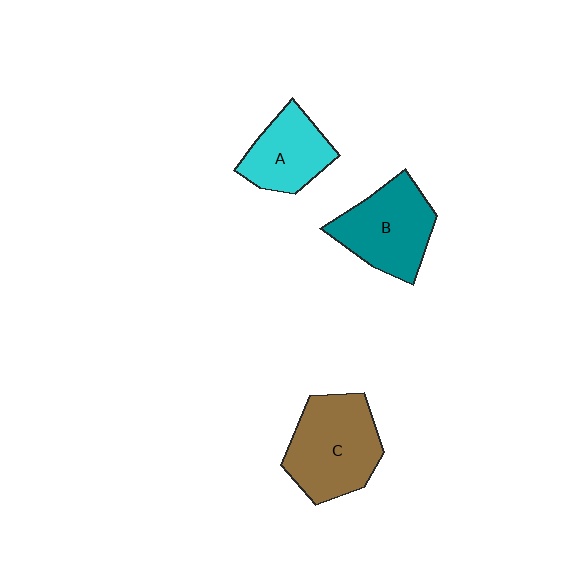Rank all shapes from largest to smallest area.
From largest to smallest: C (brown), B (teal), A (cyan).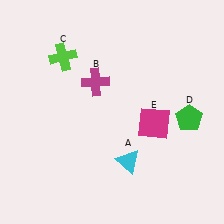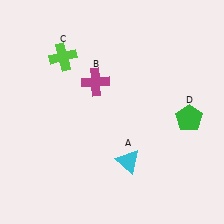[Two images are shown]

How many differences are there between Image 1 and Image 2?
There is 1 difference between the two images.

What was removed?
The magenta square (E) was removed in Image 2.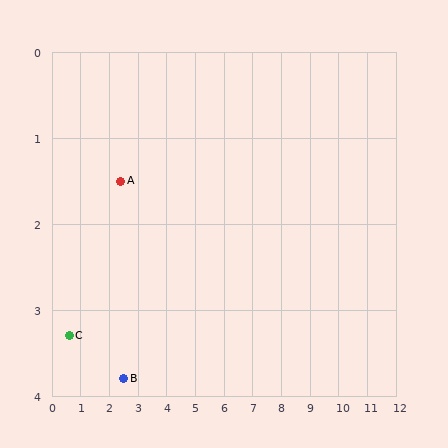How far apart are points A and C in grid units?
Points A and C are about 2.5 grid units apart.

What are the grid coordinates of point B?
Point B is at approximately (2.5, 3.8).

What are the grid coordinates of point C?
Point C is at approximately (0.6, 3.3).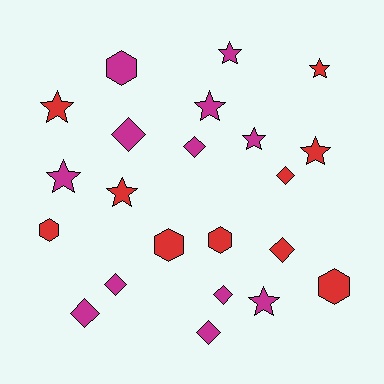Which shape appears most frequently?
Star, with 9 objects.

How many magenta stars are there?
There are 5 magenta stars.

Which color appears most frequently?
Magenta, with 12 objects.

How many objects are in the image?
There are 22 objects.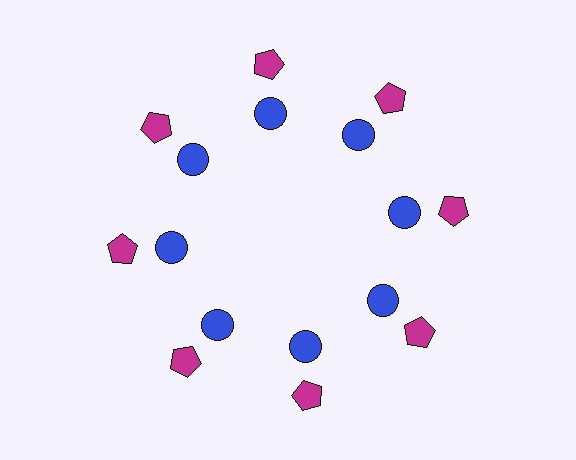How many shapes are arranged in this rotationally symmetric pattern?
There are 16 shapes, arranged in 8 groups of 2.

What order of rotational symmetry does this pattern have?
This pattern has 8-fold rotational symmetry.